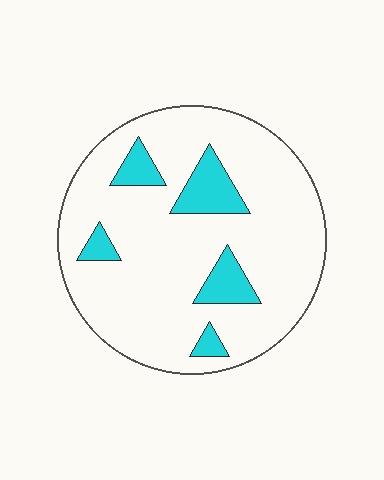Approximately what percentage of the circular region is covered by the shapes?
Approximately 15%.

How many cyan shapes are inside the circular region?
5.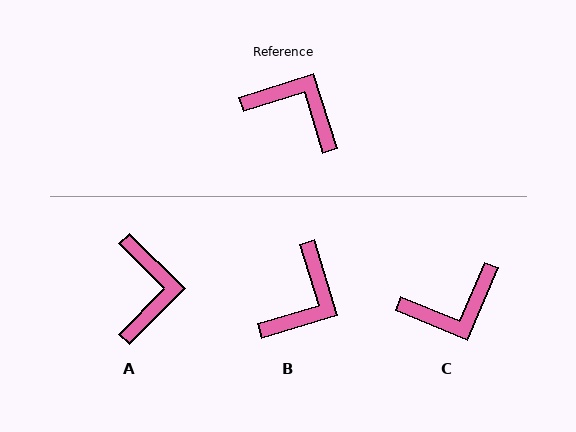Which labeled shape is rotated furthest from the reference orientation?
C, about 130 degrees away.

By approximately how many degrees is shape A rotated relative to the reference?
Approximately 62 degrees clockwise.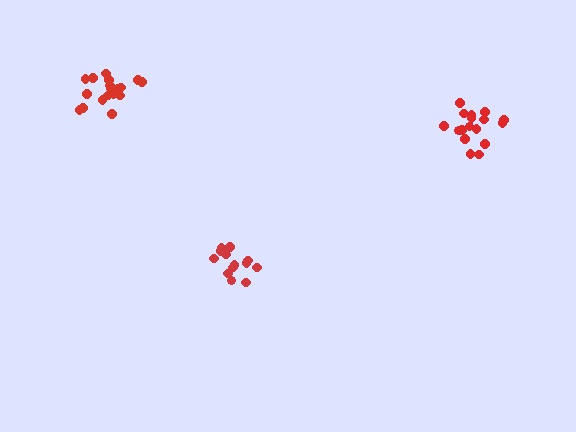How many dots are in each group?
Group 1: 18 dots, Group 2: 17 dots, Group 3: 14 dots (49 total).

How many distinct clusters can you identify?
There are 3 distinct clusters.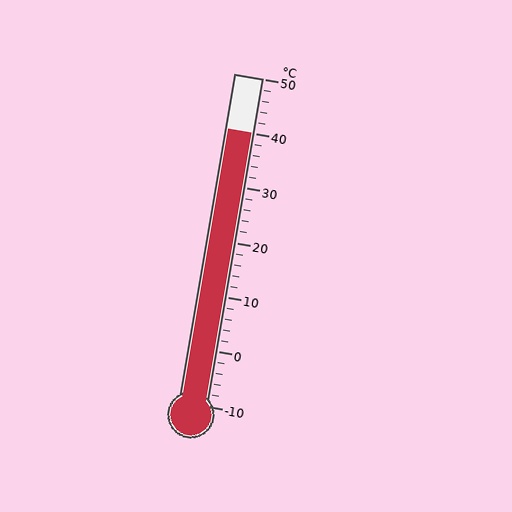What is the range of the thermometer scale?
The thermometer scale ranges from -10°C to 50°C.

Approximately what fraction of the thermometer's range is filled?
The thermometer is filled to approximately 85% of its range.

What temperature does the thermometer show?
The thermometer shows approximately 40°C.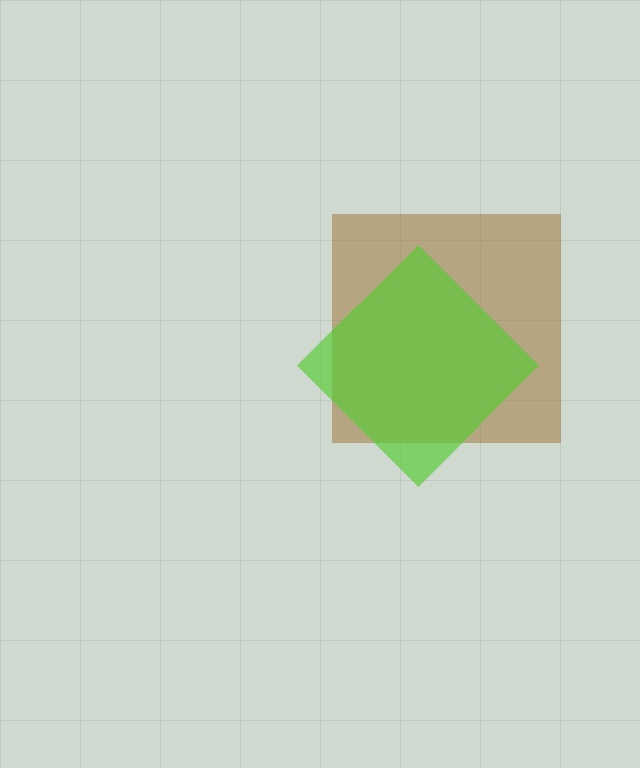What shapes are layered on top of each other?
The layered shapes are: a brown square, a lime diamond.